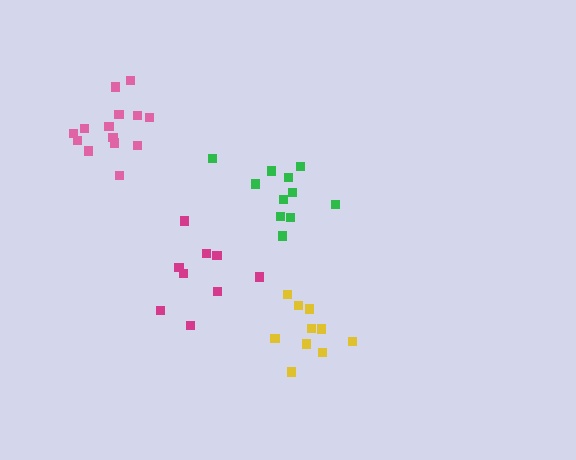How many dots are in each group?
Group 1: 10 dots, Group 2: 14 dots, Group 3: 11 dots, Group 4: 9 dots (44 total).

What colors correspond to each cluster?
The clusters are colored: yellow, pink, green, magenta.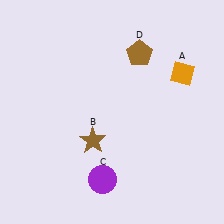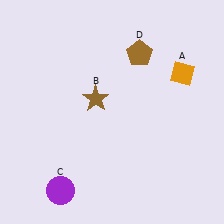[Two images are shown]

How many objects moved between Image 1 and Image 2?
2 objects moved between the two images.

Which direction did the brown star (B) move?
The brown star (B) moved up.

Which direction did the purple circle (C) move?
The purple circle (C) moved left.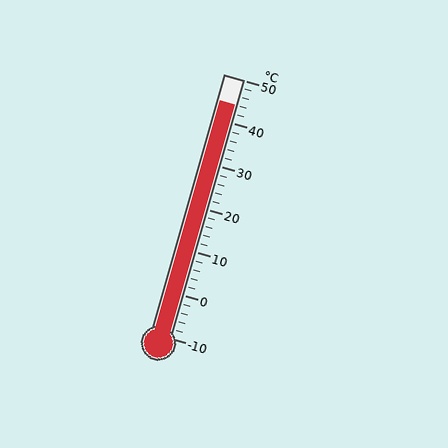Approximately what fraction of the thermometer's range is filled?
The thermometer is filled to approximately 90% of its range.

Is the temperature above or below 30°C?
The temperature is above 30°C.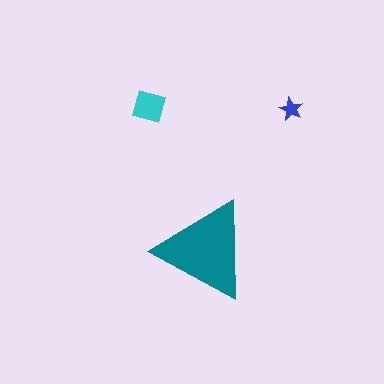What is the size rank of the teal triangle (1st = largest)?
1st.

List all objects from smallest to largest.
The blue star, the cyan diamond, the teal triangle.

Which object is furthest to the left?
The cyan diamond is leftmost.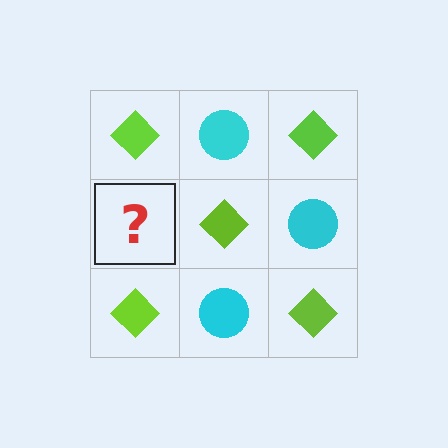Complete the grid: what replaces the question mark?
The question mark should be replaced with a cyan circle.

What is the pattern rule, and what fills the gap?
The rule is that it alternates lime diamond and cyan circle in a checkerboard pattern. The gap should be filled with a cyan circle.